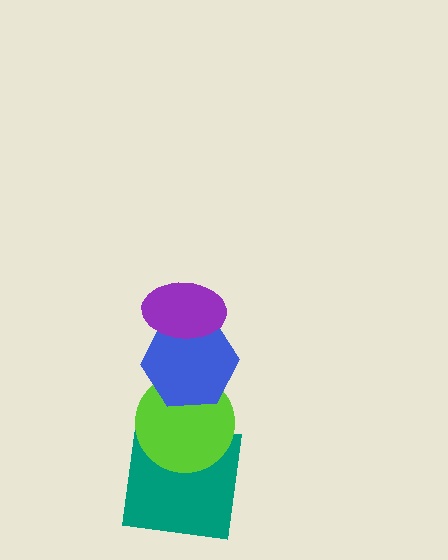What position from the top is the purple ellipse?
The purple ellipse is 1st from the top.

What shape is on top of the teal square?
The lime circle is on top of the teal square.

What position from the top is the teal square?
The teal square is 4th from the top.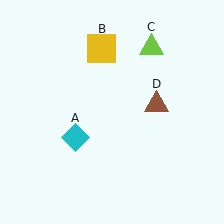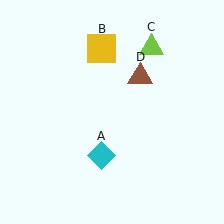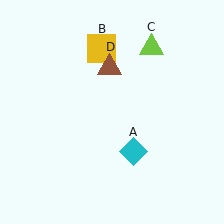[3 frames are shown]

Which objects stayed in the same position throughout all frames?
Yellow square (object B) and lime triangle (object C) remained stationary.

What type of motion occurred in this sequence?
The cyan diamond (object A), brown triangle (object D) rotated counterclockwise around the center of the scene.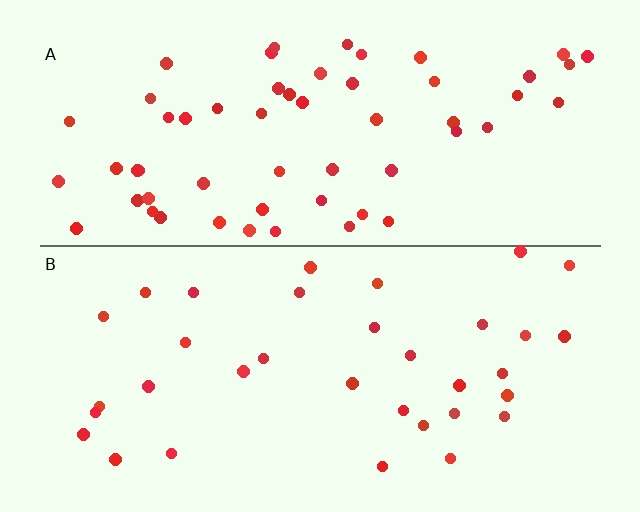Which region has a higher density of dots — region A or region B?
A (the top).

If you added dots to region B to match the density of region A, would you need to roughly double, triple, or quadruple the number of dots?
Approximately double.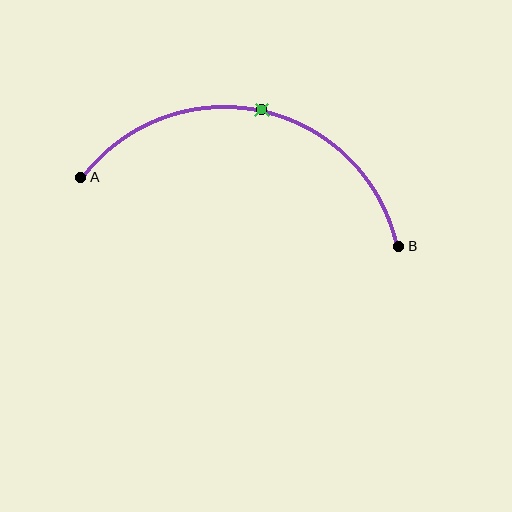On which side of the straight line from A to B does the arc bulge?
The arc bulges above the straight line connecting A and B.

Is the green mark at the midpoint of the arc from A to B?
Yes. The green mark lies on the arc at equal arc-length from both A and B — it is the arc midpoint.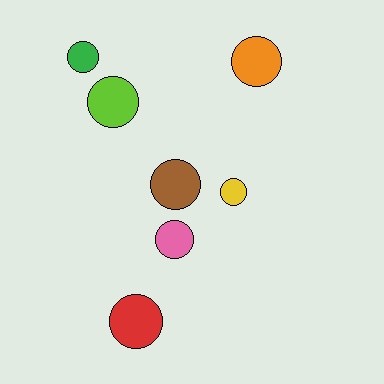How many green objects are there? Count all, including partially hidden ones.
There is 1 green object.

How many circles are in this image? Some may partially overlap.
There are 7 circles.